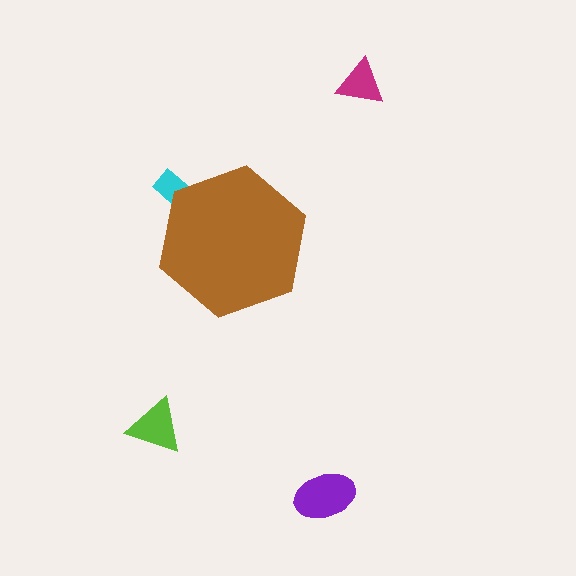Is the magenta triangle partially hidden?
No, the magenta triangle is fully visible.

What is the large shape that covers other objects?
A brown hexagon.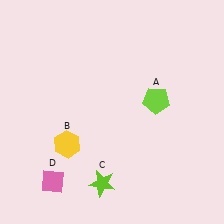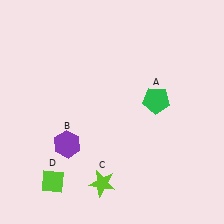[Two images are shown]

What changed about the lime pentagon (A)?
In Image 1, A is lime. In Image 2, it changed to green.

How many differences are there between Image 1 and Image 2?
There are 3 differences between the two images.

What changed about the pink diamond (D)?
In Image 1, D is pink. In Image 2, it changed to lime.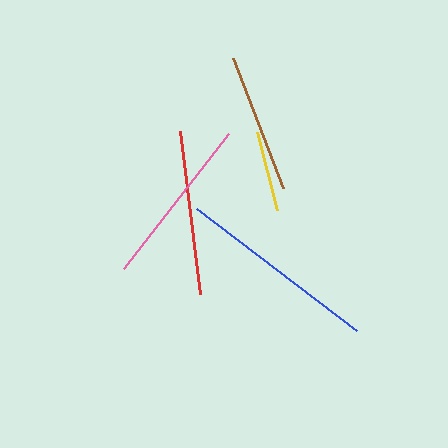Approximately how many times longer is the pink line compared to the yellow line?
The pink line is approximately 2.1 times the length of the yellow line.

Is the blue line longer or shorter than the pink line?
The blue line is longer than the pink line.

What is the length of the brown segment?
The brown segment is approximately 140 pixels long.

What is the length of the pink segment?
The pink segment is approximately 171 pixels long.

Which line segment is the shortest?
The yellow line is the shortest at approximately 81 pixels.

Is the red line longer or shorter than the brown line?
The red line is longer than the brown line.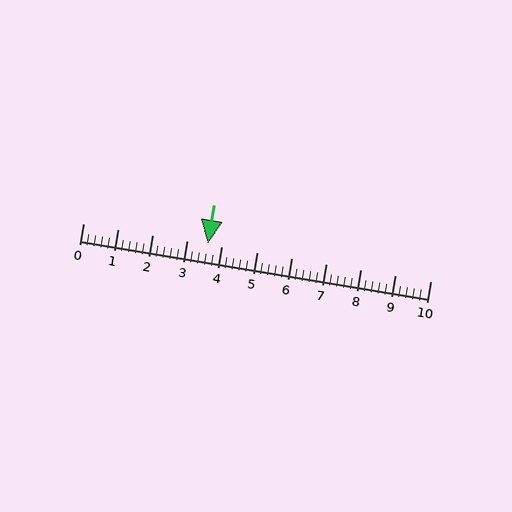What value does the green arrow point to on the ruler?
The green arrow points to approximately 3.6.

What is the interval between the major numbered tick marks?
The major tick marks are spaced 1 units apart.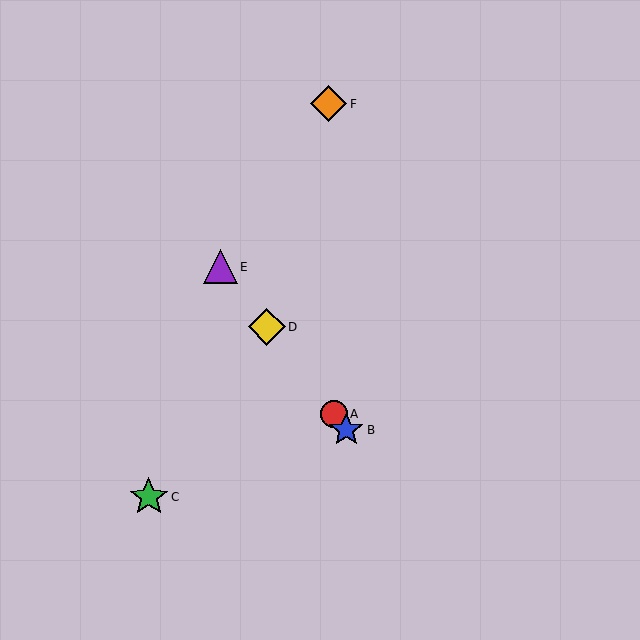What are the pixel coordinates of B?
Object B is at (346, 430).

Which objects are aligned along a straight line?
Objects A, B, D, E are aligned along a straight line.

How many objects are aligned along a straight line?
4 objects (A, B, D, E) are aligned along a straight line.